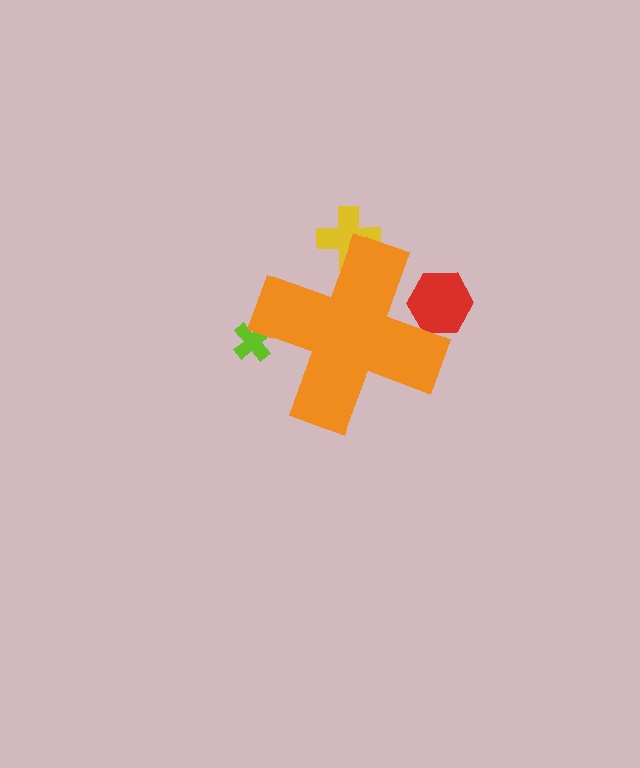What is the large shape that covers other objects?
An orange cross.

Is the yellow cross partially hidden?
Yes, the yellow cross is partially hidden behind the orange cross.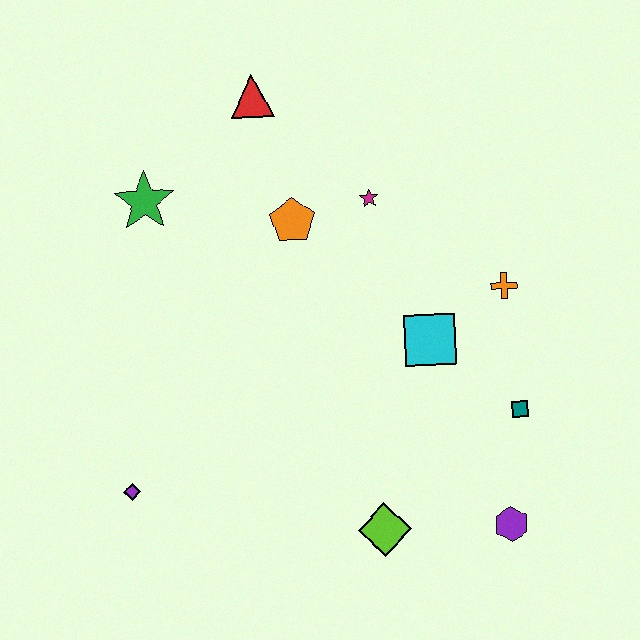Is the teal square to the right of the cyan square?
Yes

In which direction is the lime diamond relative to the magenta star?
The lime diamond is below the magenta star.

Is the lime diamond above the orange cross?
No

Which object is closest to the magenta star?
The orange pentagon is closest to the magenta star.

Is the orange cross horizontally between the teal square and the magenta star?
Yes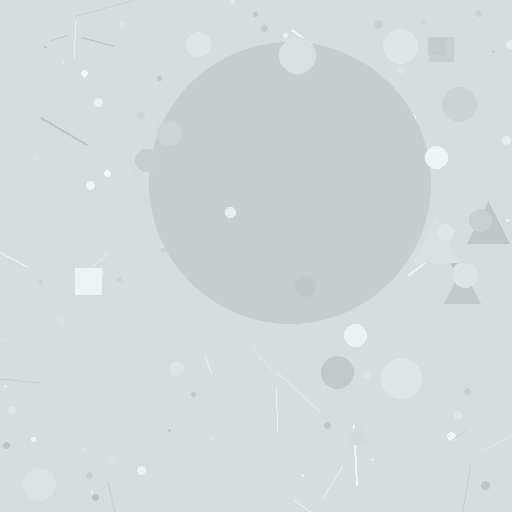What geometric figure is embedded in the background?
A circle is embedded in the background.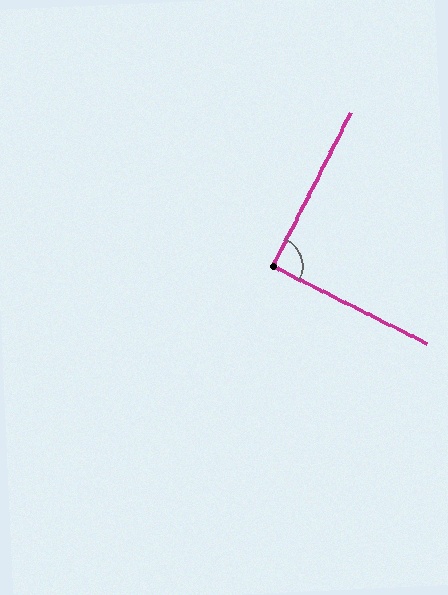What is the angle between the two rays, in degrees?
Approximately 90 degrees.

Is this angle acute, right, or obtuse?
It is approximately a right angle.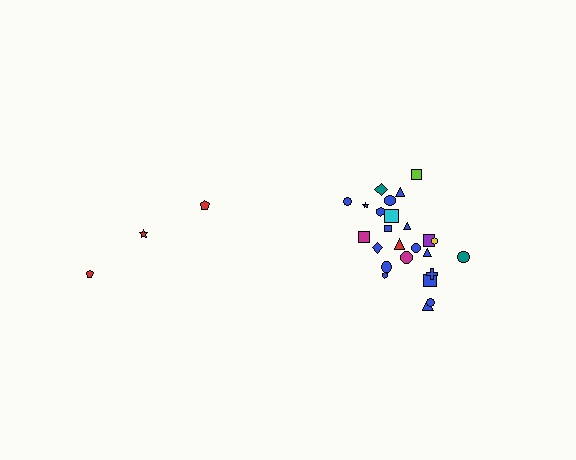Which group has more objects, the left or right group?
The right group.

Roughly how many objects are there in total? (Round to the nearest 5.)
Roughly 30 objects in total.